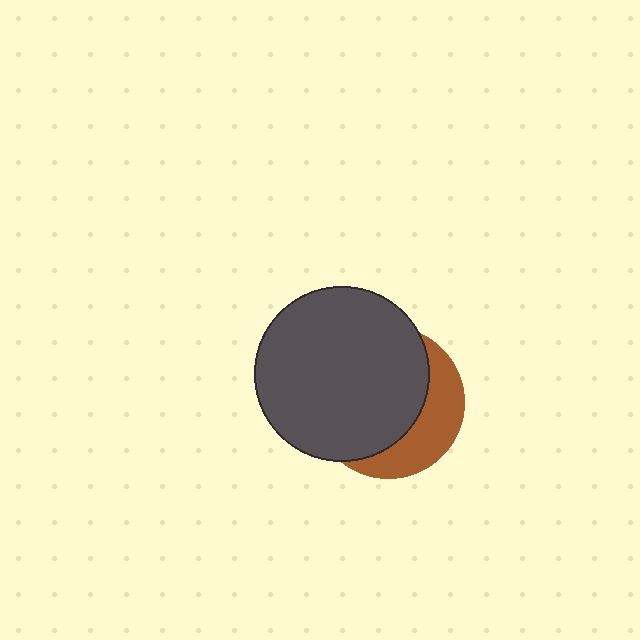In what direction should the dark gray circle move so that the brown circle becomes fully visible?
The dark gray circle should move left. That is the shortest direction to clear the overlap and leave the brown circle fully visible.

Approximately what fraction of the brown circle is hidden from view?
Roughly 67% of the brown circle is hidden behind the dark gray circle.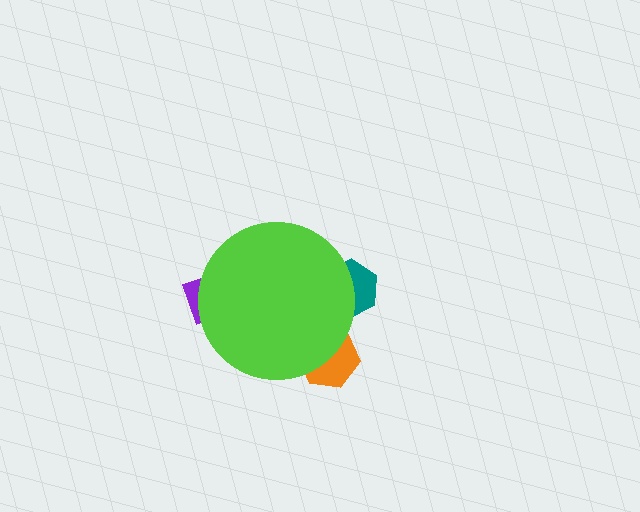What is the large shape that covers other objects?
A lime circle.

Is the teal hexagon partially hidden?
Yes, the teal hexagon is partially hidden behind the lime circle.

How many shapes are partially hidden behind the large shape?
3 shapes are partially hidden.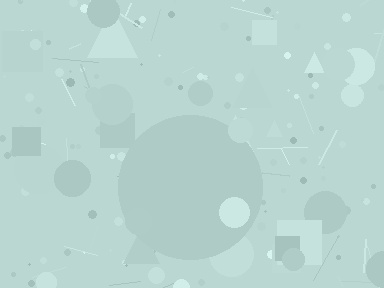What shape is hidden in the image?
A circle is hidden in the image.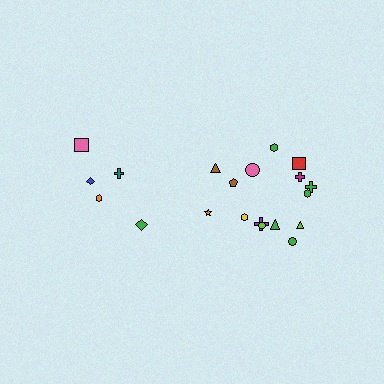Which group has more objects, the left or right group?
The right group.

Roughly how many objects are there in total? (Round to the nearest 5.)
Roughly 20 objects in total.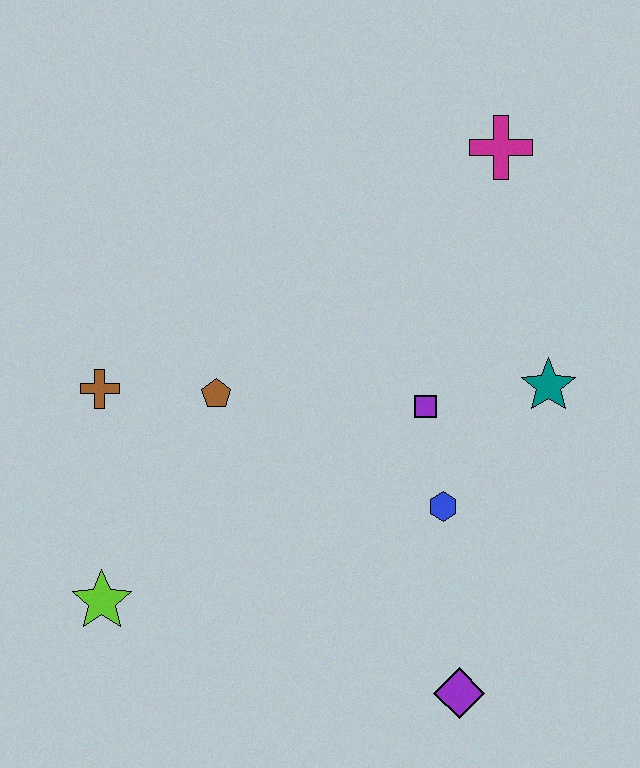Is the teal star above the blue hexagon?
Yes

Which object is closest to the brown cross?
The brown pentagon is closest to the brown cross.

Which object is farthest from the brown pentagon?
The purple diamond is farthest from the brown pentagon.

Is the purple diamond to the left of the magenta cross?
Yes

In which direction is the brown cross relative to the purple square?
The brown cross is to the left of the purple square.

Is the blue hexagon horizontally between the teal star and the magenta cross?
No